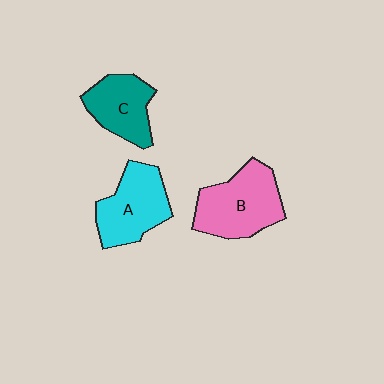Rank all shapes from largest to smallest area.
From largest to smallest: B (pink), A (cyan), C (teal).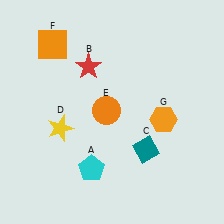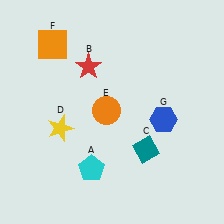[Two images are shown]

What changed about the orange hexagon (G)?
In Image 1, G is orange. In Image 2, it changed to blue.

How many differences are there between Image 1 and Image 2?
There is 1 difference between the two images.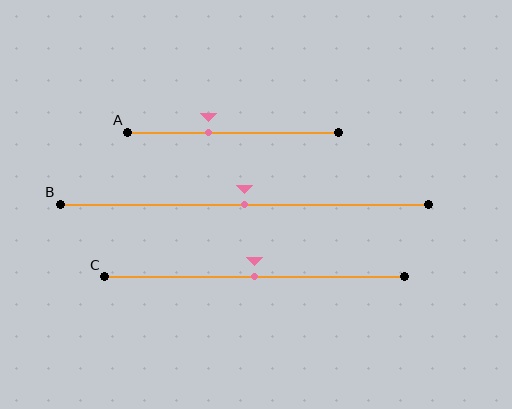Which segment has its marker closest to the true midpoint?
Segment B has its marker closest to the true midpoint.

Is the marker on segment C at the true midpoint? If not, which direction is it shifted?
Yes, the marker on segment C is at the true midpoint.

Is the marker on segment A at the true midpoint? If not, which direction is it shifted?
No, the marker on segment A is shifted to the left by about 12% of the segment length.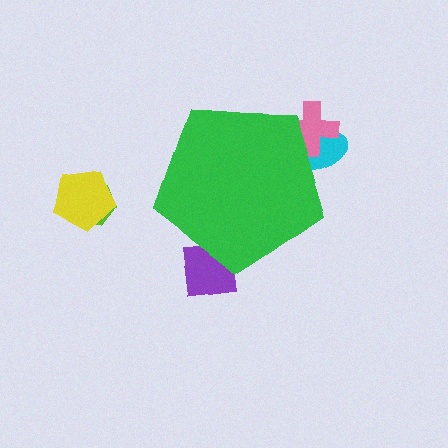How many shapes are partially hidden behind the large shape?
3 shapes are partially hidden.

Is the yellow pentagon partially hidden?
No, the yellow pentagon is fully visible.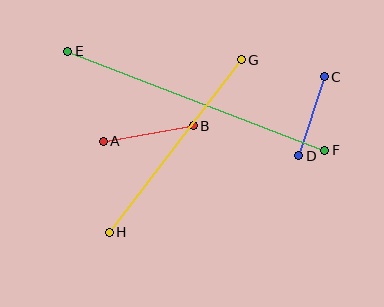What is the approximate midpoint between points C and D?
The midpoint is at approximately (311, 116) pixels.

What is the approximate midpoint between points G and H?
The midpoint is at approximately (175, 146) pixels.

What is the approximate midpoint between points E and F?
The midpoint is at approximately (196, 101) pixels.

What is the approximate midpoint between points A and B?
The midpoint is at approximately (148, 134) pixels.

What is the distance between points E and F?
The distance is approximately 275 pixels.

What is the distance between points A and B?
The distance is approximately 91 pixels.